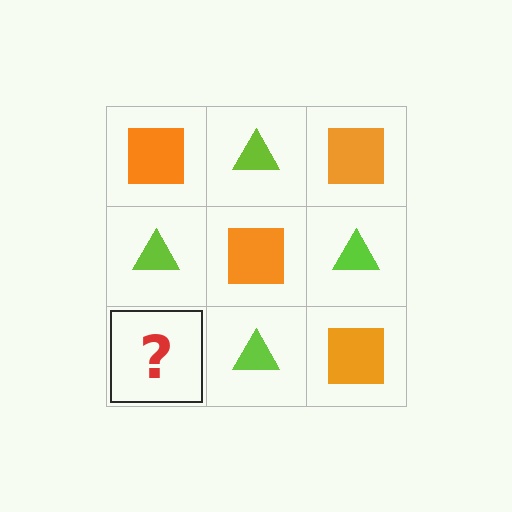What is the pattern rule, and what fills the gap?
The rule is that it alternates orange square and lime triangle in a checkerboard pattern. The gap should be filled with an orange square.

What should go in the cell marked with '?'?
The missing cell should contain an orange square.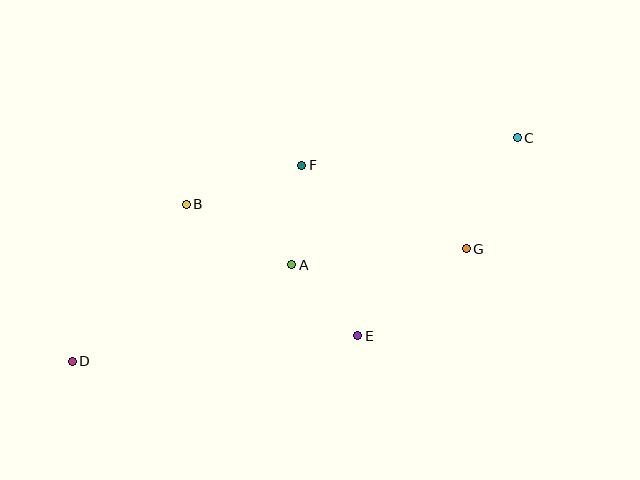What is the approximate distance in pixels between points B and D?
The distance between B and D is approximately 194 pixels.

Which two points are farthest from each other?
Points C and D are farthest from each other.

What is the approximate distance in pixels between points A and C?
The distance between A and C is approximately 259 pixels.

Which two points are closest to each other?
Points A and E are closest to each other.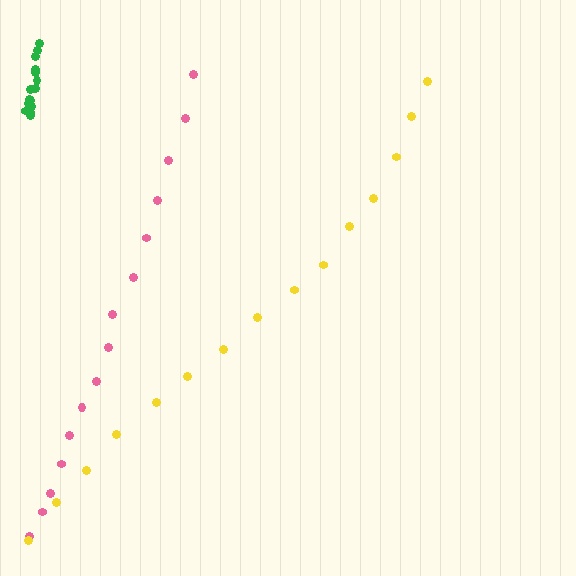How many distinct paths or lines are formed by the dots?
There are 3 distinct paths.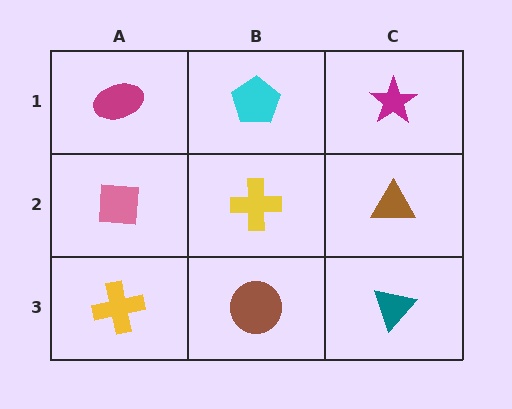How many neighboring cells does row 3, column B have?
3.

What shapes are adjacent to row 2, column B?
A cyan pentagon (row 1, column B), a brown circle (row 3, column B), a pink square (row 2, column A), a brown triangle (row 2, column C).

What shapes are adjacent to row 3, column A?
A pink square (row 2, column A), a brown circle (row 3, column B).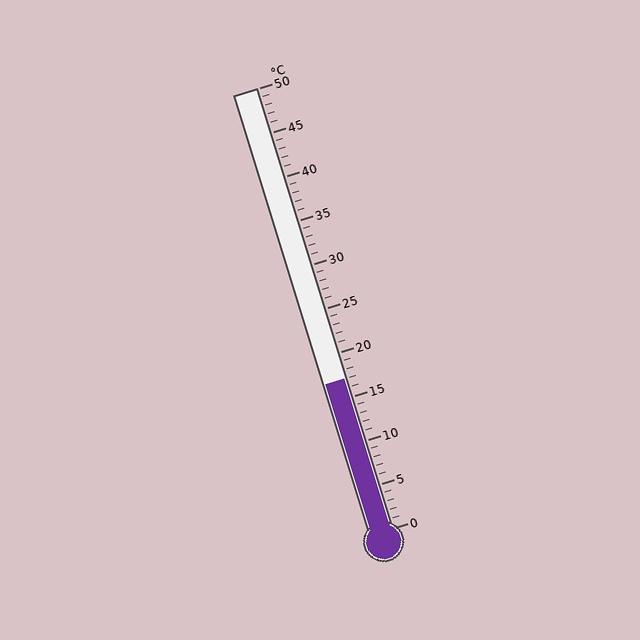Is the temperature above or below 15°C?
The temperature is above 15°C.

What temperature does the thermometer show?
The thermometer shows approximately 17°C.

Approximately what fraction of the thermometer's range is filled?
The thermometer is filled to approximately 35% of its range.